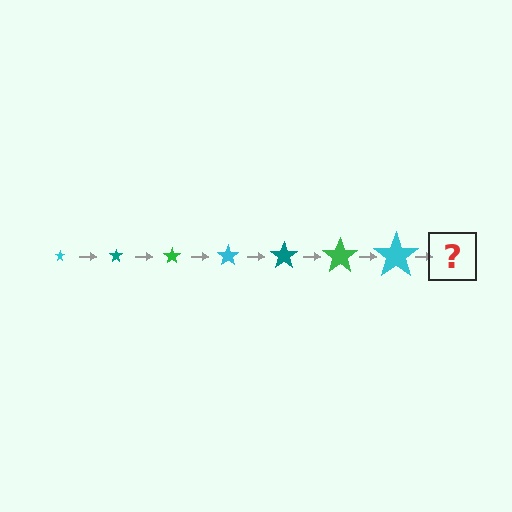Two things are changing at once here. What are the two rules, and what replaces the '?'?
The two rules are that the star grows larger each step and the color cycles through cyan, teal, and green. The '?' should be a teal star, larger than the previous one.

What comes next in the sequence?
The next element should be a teal star, larger than the previous one.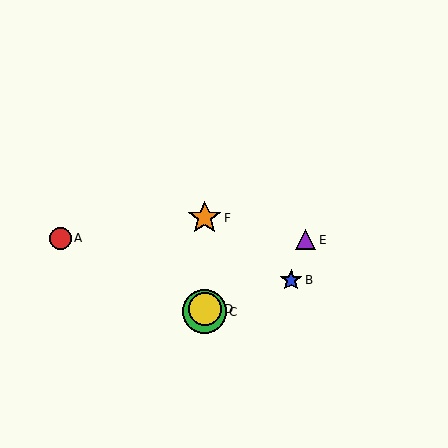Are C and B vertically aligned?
No, C is at x≈205 and B is at x≈291.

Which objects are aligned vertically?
Objects C, D, F are aligned vertically.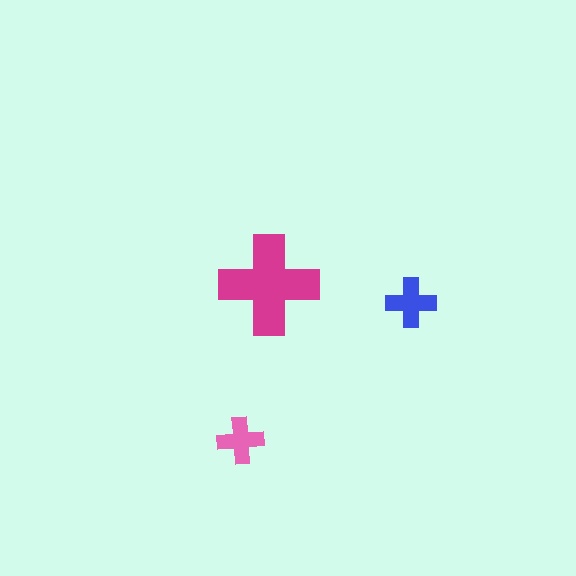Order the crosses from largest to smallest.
the magenta one, the blue one, the pink one.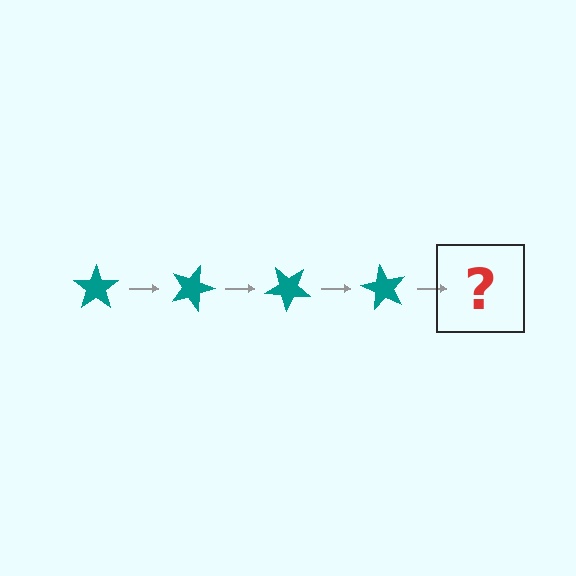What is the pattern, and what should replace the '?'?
The pattern is that the star rotates 20 degrees each step. The '?' should be a teal star rotated 80 degrees.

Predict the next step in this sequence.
The next step is a teal star rotated 80 degrees.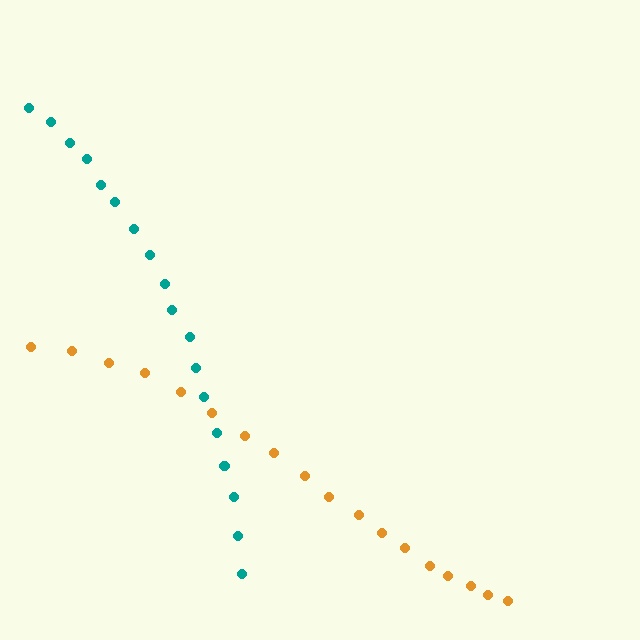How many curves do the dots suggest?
There are 2 distinct paths.